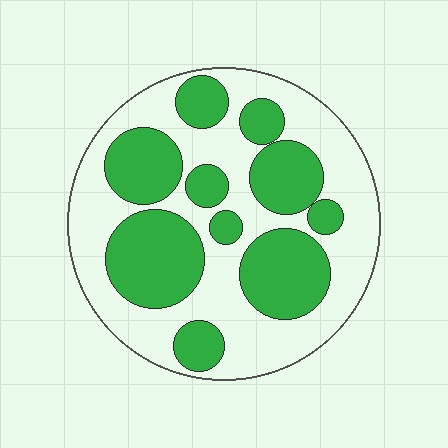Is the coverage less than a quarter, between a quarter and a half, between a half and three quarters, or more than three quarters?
Between a quarter and a half.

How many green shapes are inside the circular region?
10.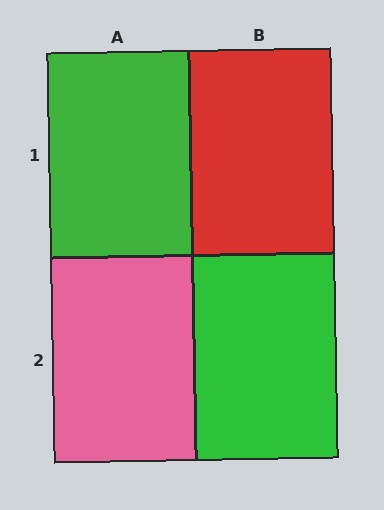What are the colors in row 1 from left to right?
Green, red.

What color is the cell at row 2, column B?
Green.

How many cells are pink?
1 cell is pink.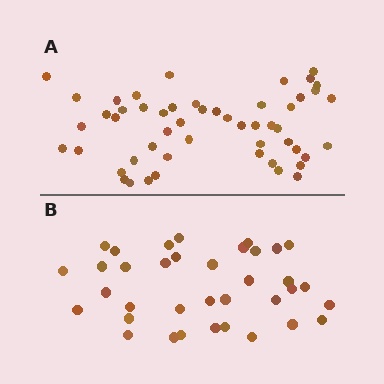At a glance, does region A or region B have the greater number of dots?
Region A (the top region) has more dots.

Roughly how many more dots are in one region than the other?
Region A has approximately 15 more dots than region B.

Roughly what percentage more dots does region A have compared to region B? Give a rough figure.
About 45% more.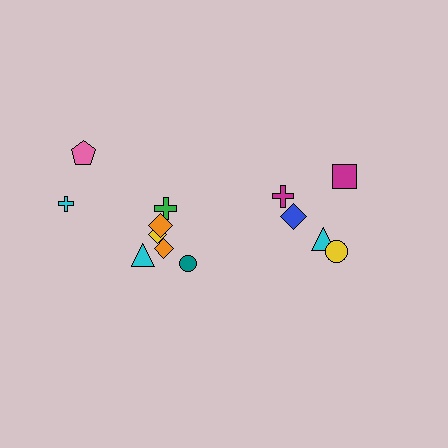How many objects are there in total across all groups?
There are 13 objects.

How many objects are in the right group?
There are 5 objects.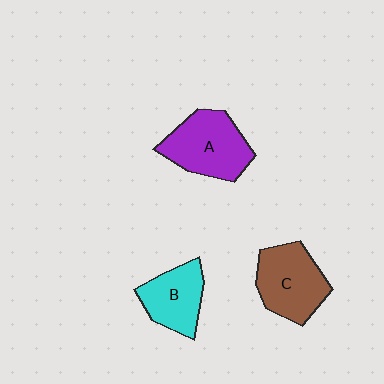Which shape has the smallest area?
Shape B (cyan).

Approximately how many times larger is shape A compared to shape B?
Approximately 1.3 times.